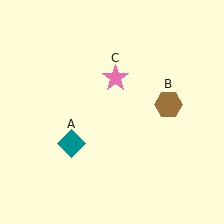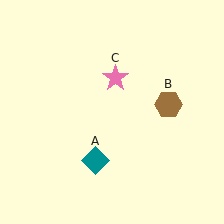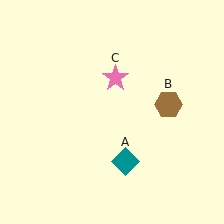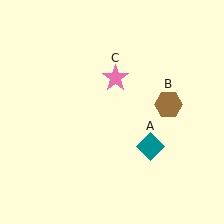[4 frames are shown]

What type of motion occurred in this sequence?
The teal diamond (object A) rotated counterclockwise around the center of the scene.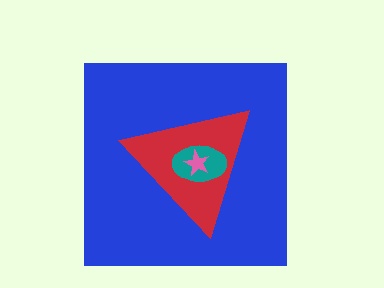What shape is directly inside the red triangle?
The teal ellipse.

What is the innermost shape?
The pink star.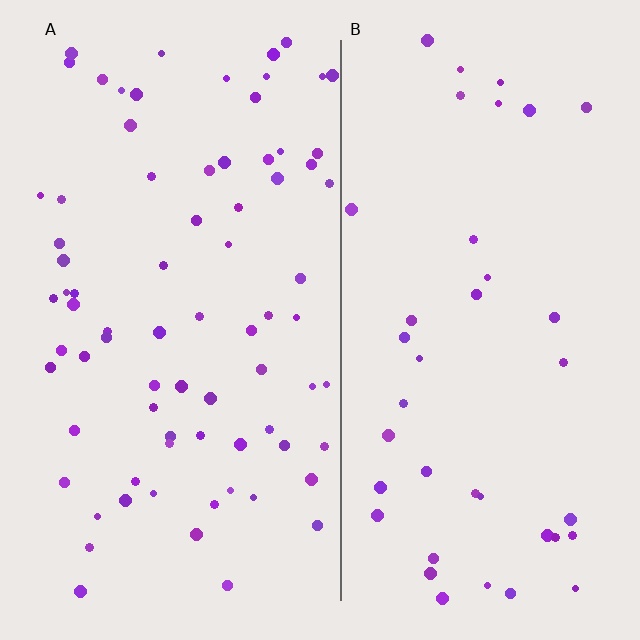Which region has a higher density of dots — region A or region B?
A (the left).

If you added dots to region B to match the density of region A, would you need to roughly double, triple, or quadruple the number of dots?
Approximately double.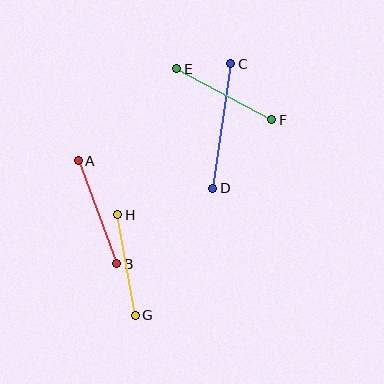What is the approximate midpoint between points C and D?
The midpoint is at approximately (222, 126) pixels.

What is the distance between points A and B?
The distance is approximately 110 pixels.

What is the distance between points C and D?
The distance is approximately 126 pixels.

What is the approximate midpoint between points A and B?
The midpoint is at approximately (98, 212) pixels.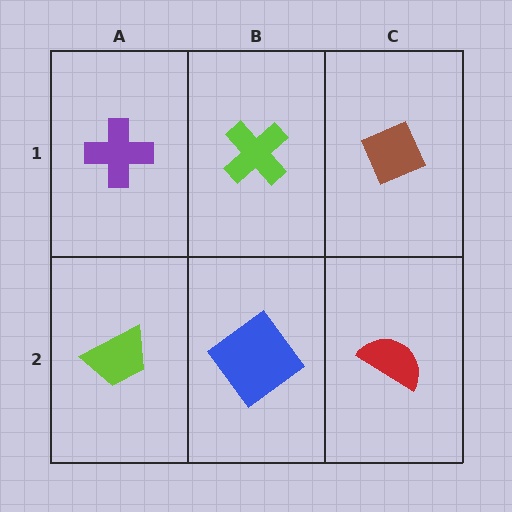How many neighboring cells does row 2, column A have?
2.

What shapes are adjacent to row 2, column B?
A lime cross (row 1, column B), a lime trapezoid (row 2, column A), a red semicircle (row 2, column C).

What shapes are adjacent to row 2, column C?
A brown diamond (row 1, column C), a blue diamond (row 2, column B).